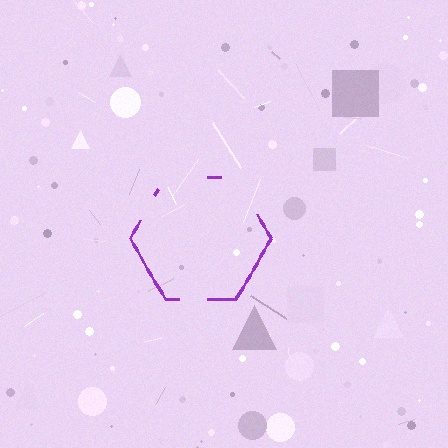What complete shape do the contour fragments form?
The contour fragments form a hexagon.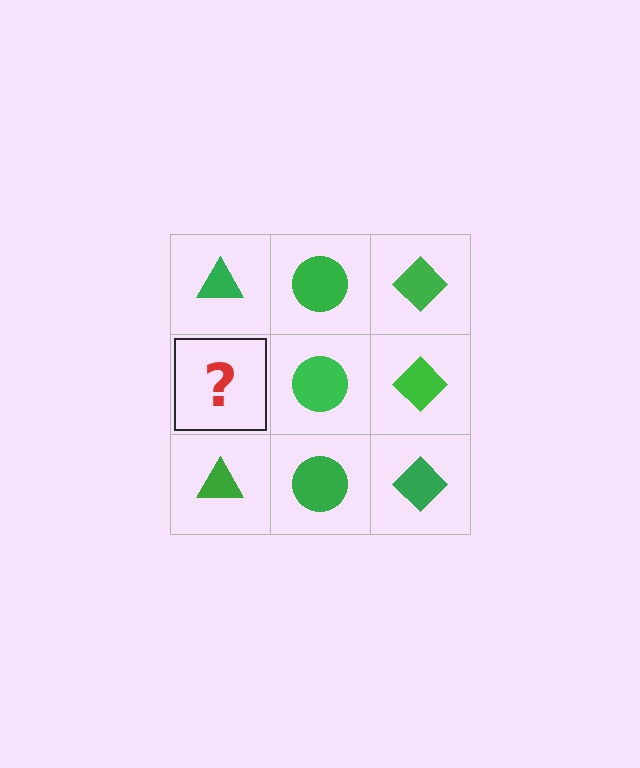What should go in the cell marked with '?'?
The missing cell should contain a green triangle.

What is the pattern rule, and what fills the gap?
The rule is that each column has a consistent shape. The gap should be filled with a green triangle.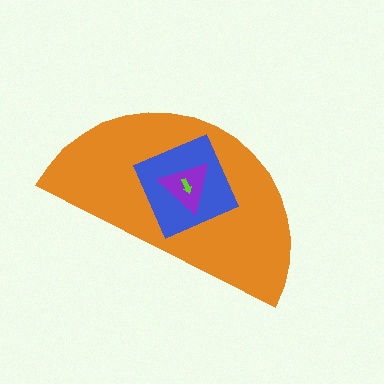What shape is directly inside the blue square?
The purple triangle.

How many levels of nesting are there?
4.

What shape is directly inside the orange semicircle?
The blue square.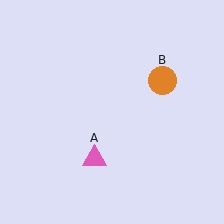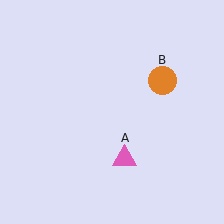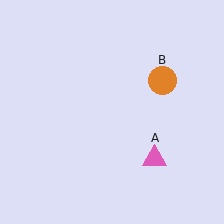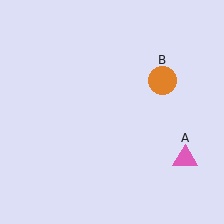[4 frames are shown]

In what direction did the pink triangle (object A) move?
The pink triangle (object A) moved right.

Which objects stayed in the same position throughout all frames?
Orange circle (object B) remained stationary.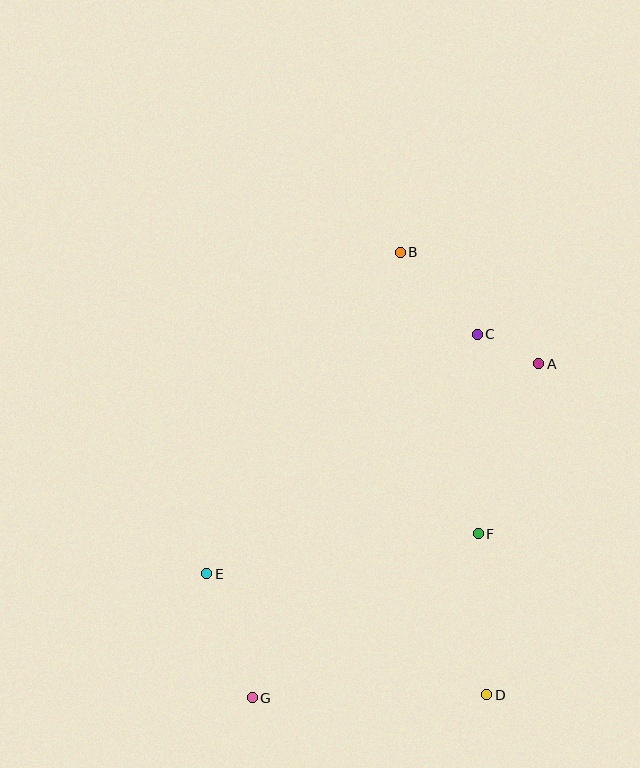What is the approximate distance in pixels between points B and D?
The distance between B and D is approximately 451 pixels.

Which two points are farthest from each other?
Points B and G are farthest from each other.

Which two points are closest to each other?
Points A and C are closest to each other.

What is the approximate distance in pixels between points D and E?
The distance between D and E is approximately 305 pixels.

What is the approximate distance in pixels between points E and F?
The distance between E and F is approximately 274 pixels.